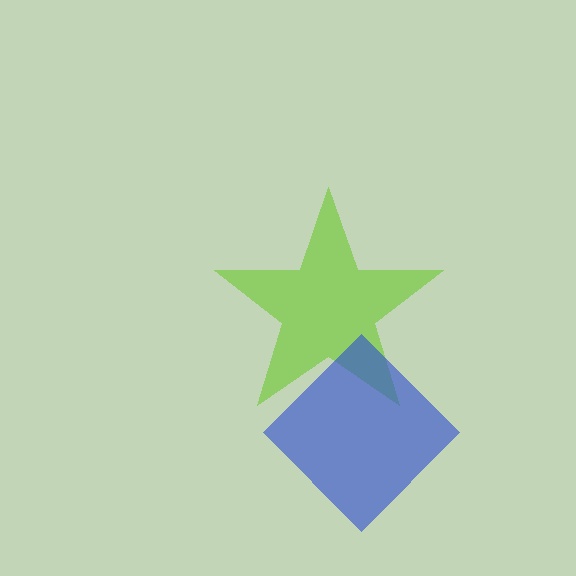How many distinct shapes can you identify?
There are 2 distinct shapes: a lime star, a blue diamond.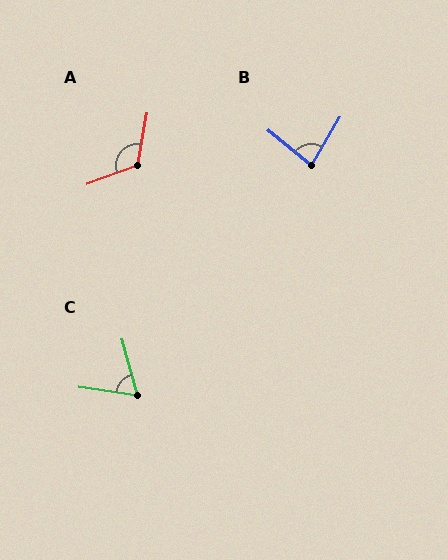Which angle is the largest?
A, at approximately 121 degrees.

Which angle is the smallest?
C, at approximately 66 degrees.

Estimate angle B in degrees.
Approximately 81 degrees.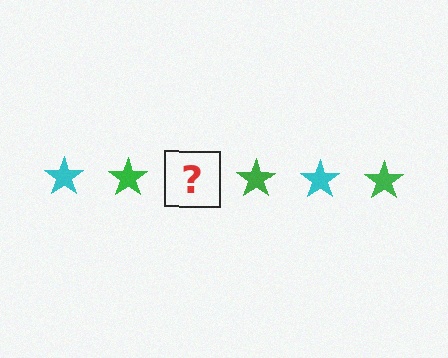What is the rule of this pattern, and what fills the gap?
The rule is that the pattern cycles through cyan, green stars. The gap should be filled with a cyan star.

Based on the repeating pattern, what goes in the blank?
The blank should be a cyan star.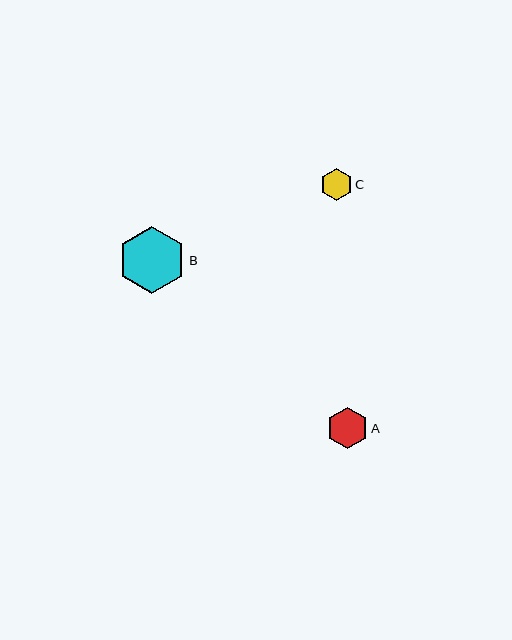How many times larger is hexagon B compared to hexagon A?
Hexagon B is approximately 1.6 times the size of hexagon A.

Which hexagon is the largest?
Hexagon B is the largest with a size of approximately 68 pixels.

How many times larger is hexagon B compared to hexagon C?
Hexagon B is approximately 2.1 times the size of hexagon C.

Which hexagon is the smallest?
Hexagon C is the smallest with a size of approximately 32 pixels.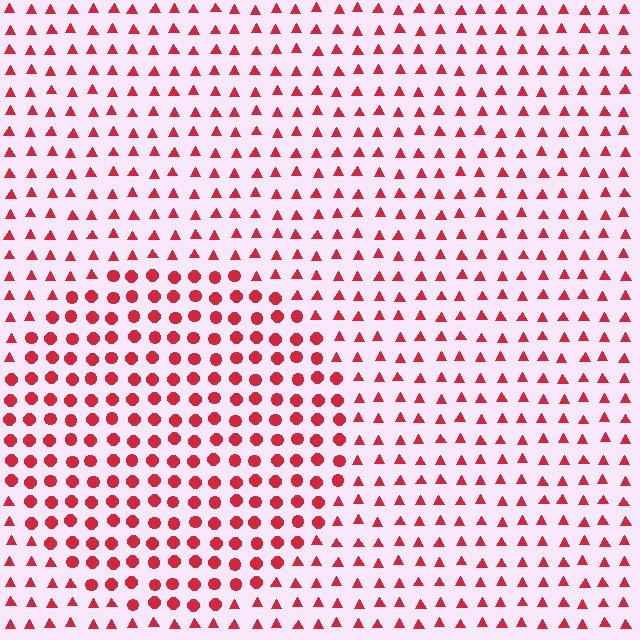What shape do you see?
I see a circle.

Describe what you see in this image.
The image is filled with small red elements arranged in a uniform grid. A circle-shaped region contains circles, while the surrounding area contains triangles. The boundary is defined purely by the change in element shape.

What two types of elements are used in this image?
The image uses circles inside the circle region and triangles outside it.